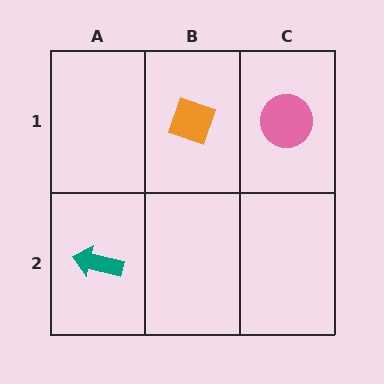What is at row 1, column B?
An orange diamond.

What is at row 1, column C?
A pink circle.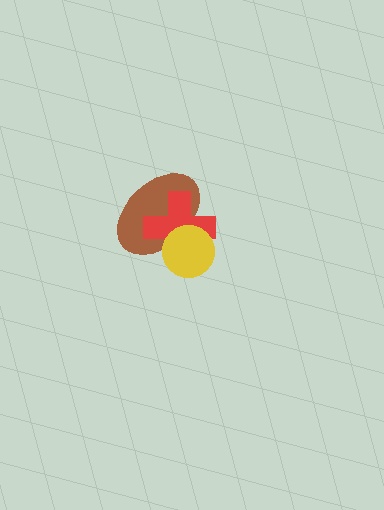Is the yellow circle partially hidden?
No, no other shape covers it.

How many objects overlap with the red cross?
2 objects overlap with the red cross.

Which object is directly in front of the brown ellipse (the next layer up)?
The red cross is directly in front of the brown ellipse.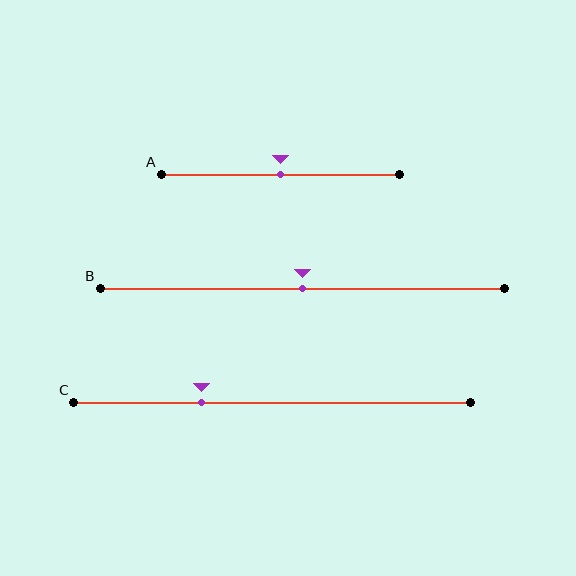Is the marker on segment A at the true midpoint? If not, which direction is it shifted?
Yes, the marker on segment A is at the true midpoint.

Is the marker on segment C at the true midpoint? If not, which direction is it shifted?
No, the marker on segment C is shifted to the left by about 18% of the segment length.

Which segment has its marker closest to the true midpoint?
Segment A has its marker closest to the true midpoint.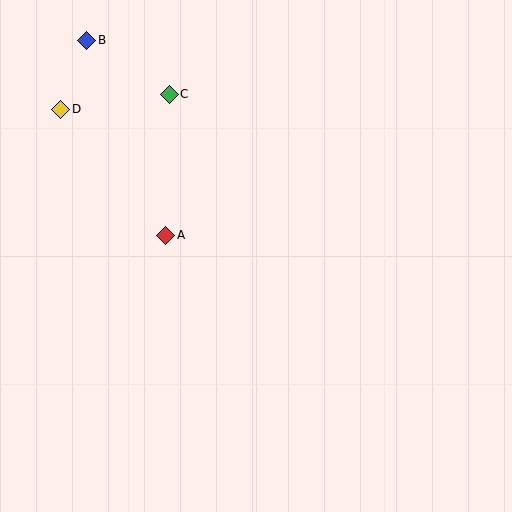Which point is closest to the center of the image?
Point A at (166, 235) is closest to the center.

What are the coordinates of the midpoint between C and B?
The midpoint between C and B is at (128, 67).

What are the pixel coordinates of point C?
Point C is at (169, 94).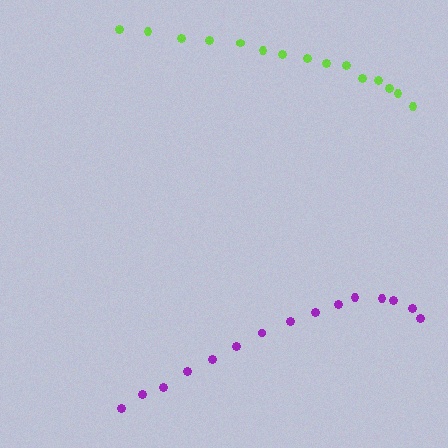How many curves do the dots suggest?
There are 2 distinct paths.